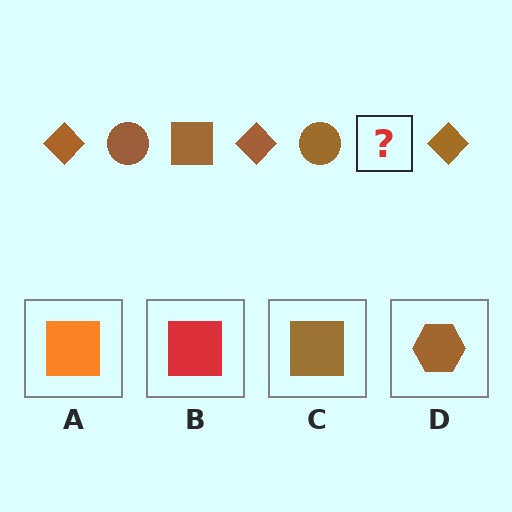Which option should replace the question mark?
Option C.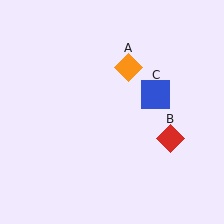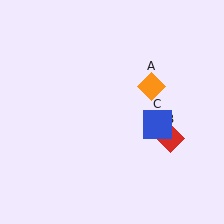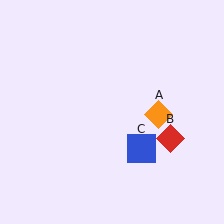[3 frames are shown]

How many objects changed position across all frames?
2 objects changed position: orange diamond (object A), blue square (object C).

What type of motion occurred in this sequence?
The orange diamond (object A), blue square (object C) rotated clockwise around the center of the scene.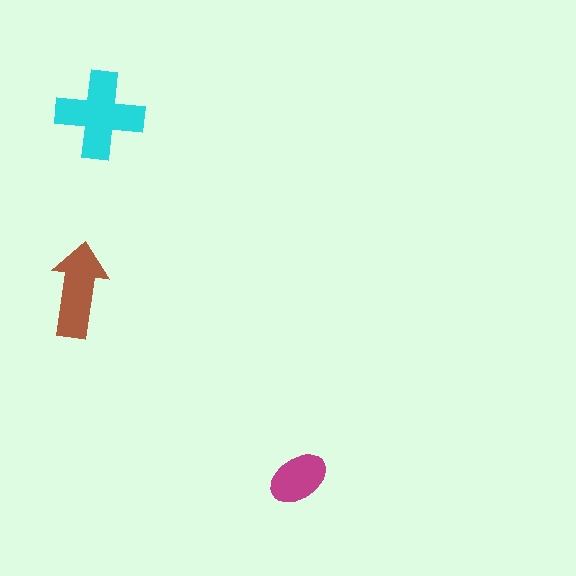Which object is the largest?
The cyan cross.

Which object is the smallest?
The magenta ellipse.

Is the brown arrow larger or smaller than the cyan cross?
Smaller.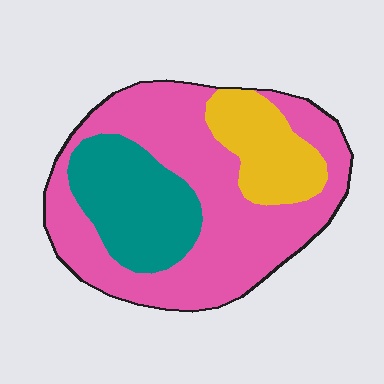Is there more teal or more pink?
Pink.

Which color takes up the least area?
Yellow, at roughly 15%.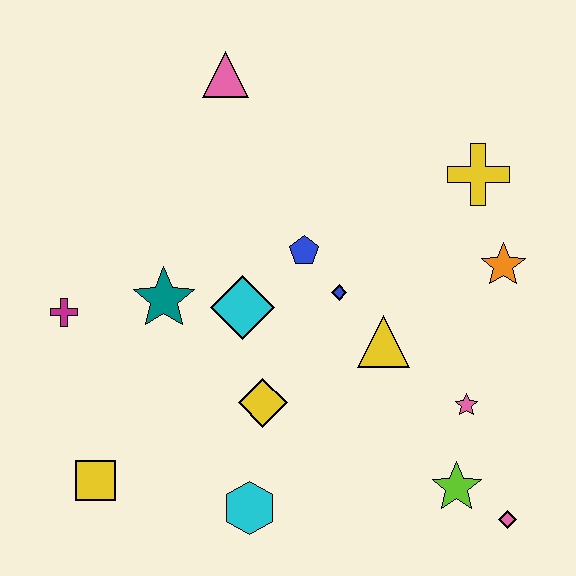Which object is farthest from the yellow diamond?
The pink triangle is farthest from the yellow diamond.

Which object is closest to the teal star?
The cyan diamond is closest to the teal star.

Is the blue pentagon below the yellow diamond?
No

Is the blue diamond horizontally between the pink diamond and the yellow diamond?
Yes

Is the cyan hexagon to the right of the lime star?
No